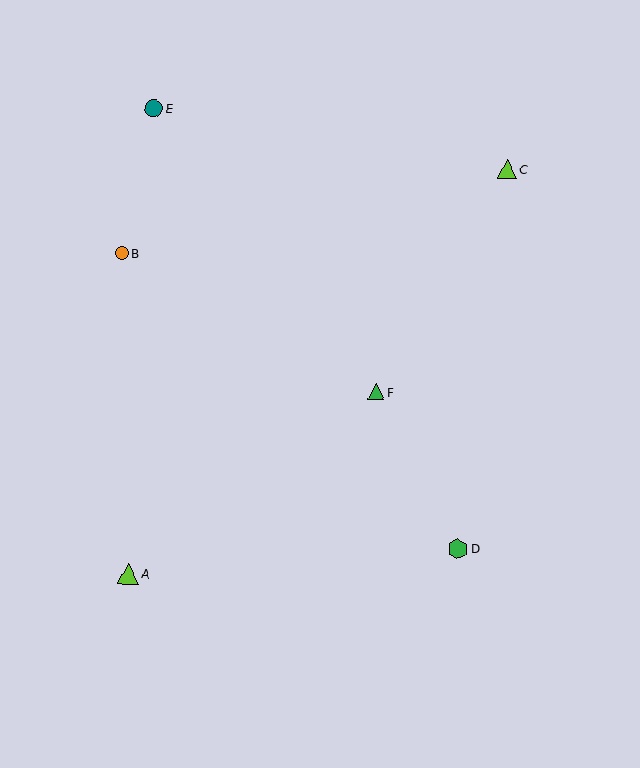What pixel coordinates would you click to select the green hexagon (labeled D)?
Click at (458, 549) to select the green hexagon D.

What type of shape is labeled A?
Shape A is a lime triangle.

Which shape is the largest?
The lime triangle (labeled A) is the largest.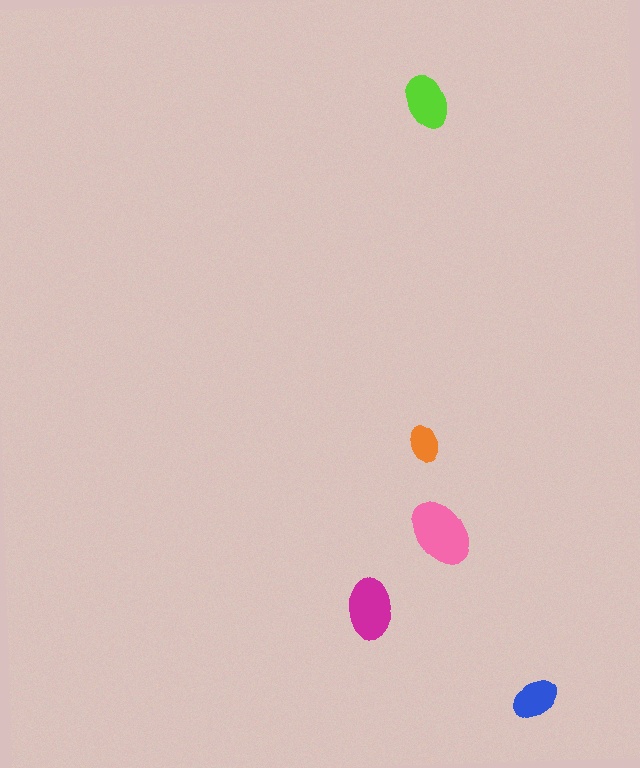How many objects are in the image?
There are 5 objects in the image.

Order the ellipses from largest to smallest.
the pink one, the magenta one, the lime one, the blue one, the orange one.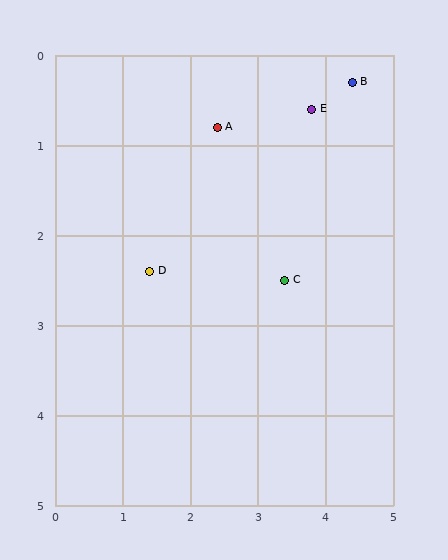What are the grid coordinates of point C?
Point C is at approximately (3.4, 2.5).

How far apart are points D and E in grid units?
Points D and E are about 3.0 grid units apart.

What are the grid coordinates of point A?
Point A is at approximately (2.4, 0.8).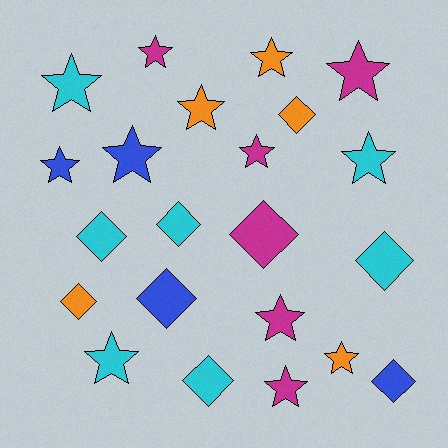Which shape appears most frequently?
Star, with 13 objects.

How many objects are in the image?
There are 22 objects.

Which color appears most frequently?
Cyan, with 7 objects.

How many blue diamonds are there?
There are 2 blue diamonds.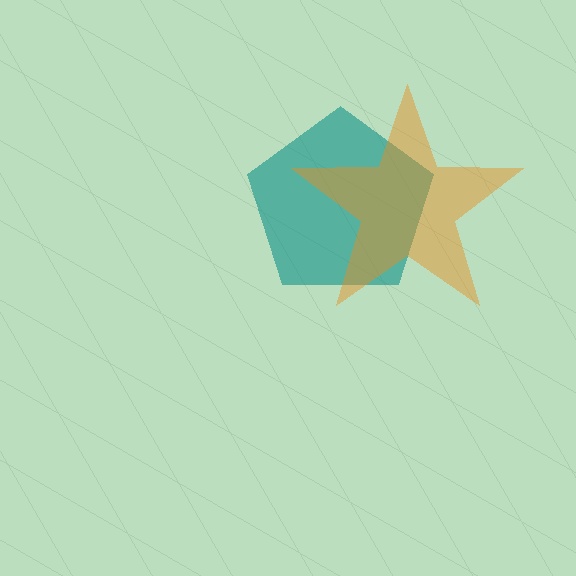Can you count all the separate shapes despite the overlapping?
Yes, there are 2 separate shapes.